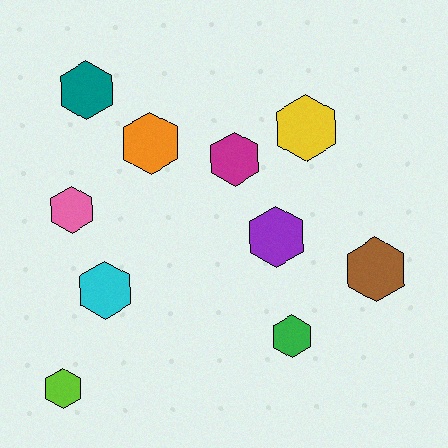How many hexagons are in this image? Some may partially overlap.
There are 10 hexagons.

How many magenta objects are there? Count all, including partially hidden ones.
There is 1 magenta object.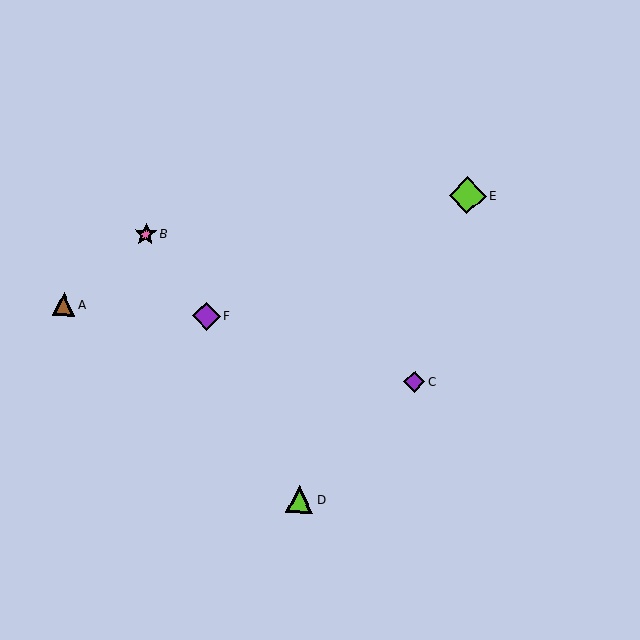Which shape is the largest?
The lime diamond (labeled E) is the largest.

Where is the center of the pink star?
The center of the pink star is at (146, 234).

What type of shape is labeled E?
Shape E is a lime diamond.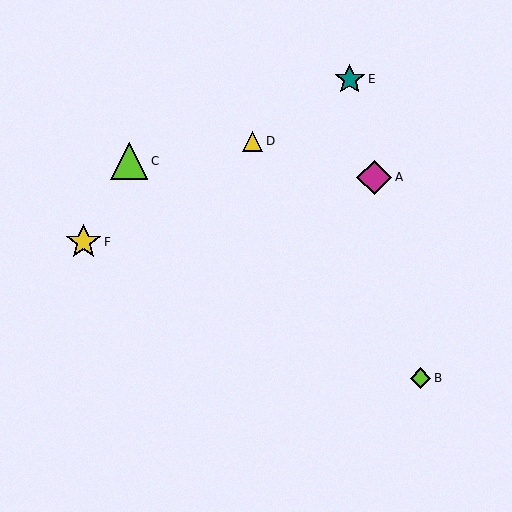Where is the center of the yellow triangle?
The center of the yellow triangle is at (253, 141).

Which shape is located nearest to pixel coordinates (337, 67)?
The teal star (labeled E) at (350, 79) is nearest to that location.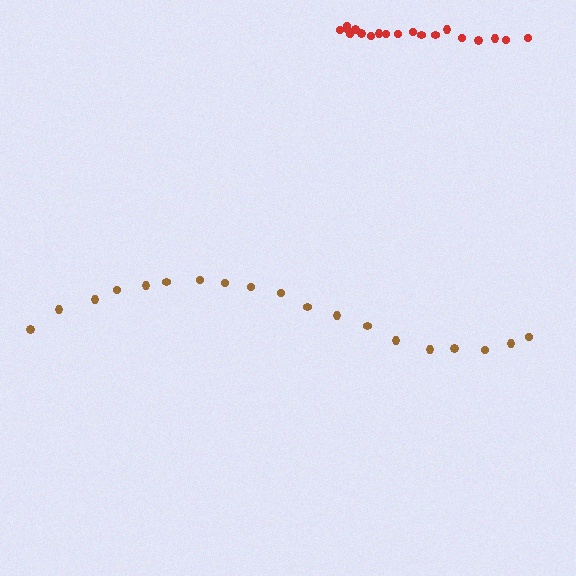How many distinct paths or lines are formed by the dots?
There are 2 distinct paths.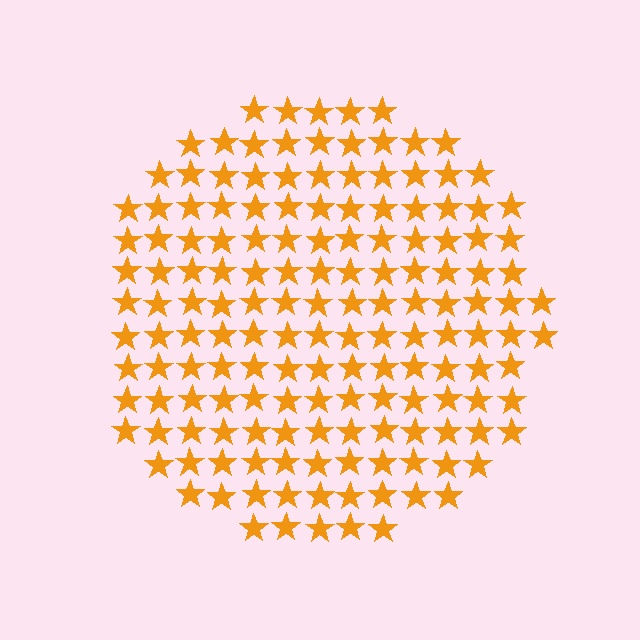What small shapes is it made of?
It is made of small stars.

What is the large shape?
The large shape is a circle.